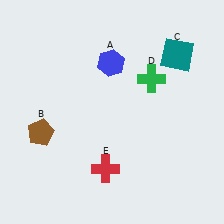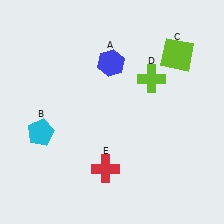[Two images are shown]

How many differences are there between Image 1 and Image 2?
There are 3 differences between the two images.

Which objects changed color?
B changed from brown to cyan. C changed from teal to lime. D changed from green to lime.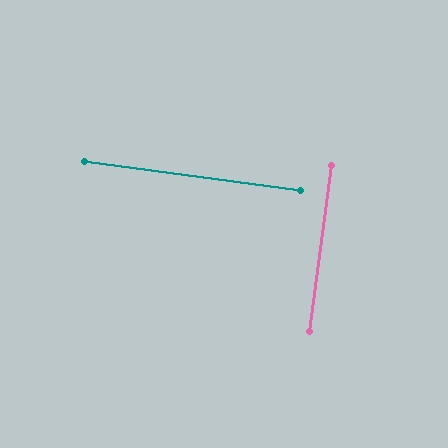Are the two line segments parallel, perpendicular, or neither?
Perpendicular — they meet at approximately 90°.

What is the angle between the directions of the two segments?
Approximately 90 degrees.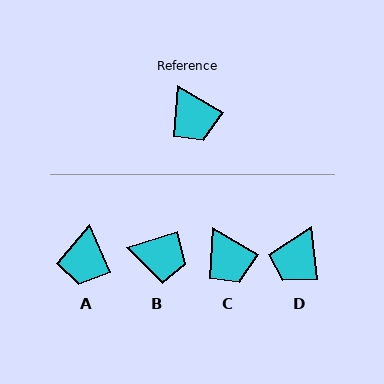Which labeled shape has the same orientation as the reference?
C.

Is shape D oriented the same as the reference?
No, it is off by about 53 degrees.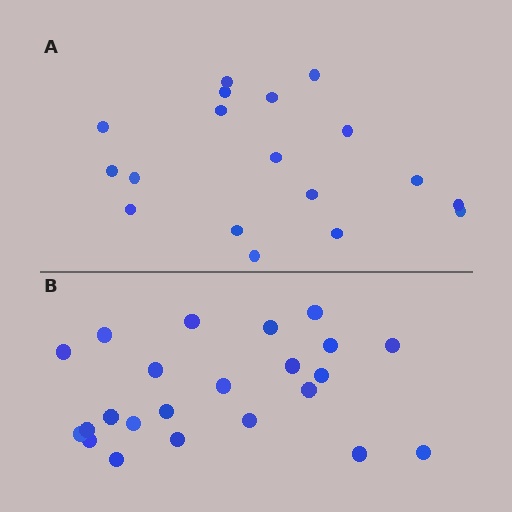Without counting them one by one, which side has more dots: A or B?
Region B (the bottom region) has more dots.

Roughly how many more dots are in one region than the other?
Region B has about 5 more dots than region A.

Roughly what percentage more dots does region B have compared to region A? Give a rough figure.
About 30% more.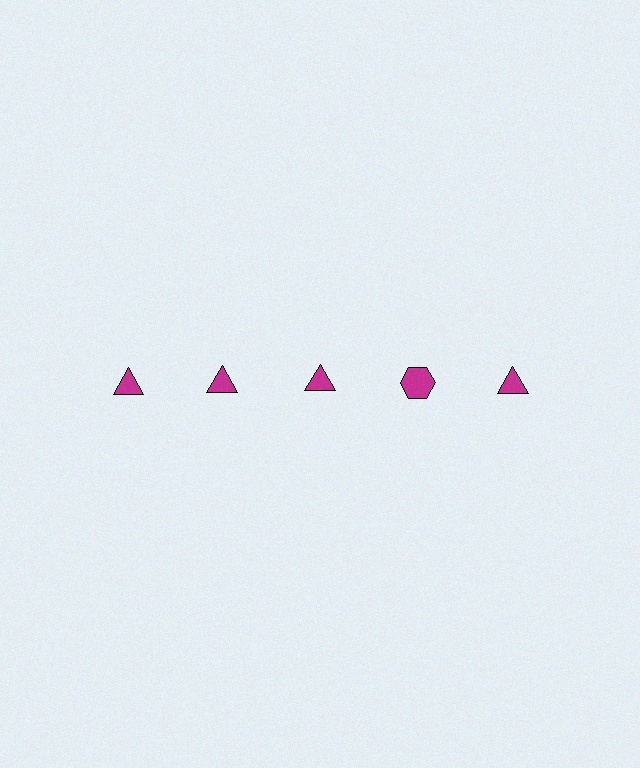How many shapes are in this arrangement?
There are 5 shapes arranged in a grid pattern.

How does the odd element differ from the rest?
It has a different shape: hexagon instead of triangle.